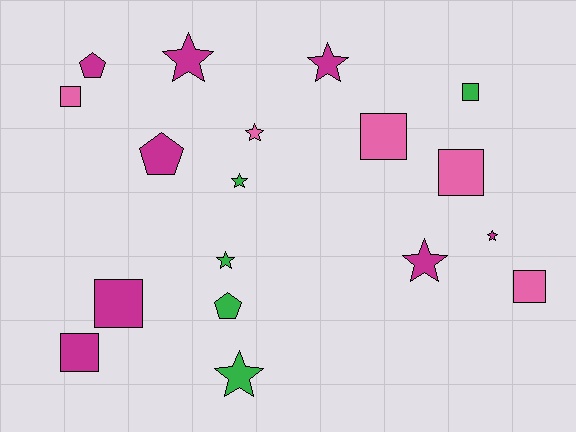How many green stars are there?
There are 3 green stars.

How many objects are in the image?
There are 18 objects.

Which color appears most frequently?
Magenta, with 8 objects.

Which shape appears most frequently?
Star, with 8 objects.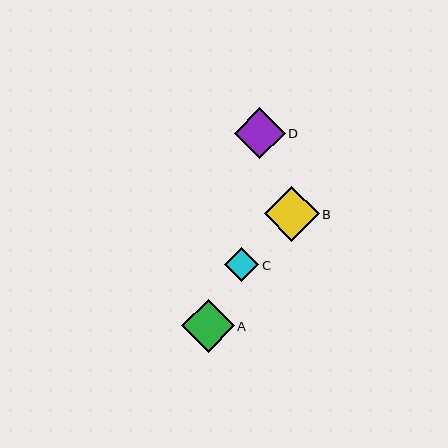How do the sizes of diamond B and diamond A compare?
Diamond B and diamond A are approximately the same size.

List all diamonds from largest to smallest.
From largest to smallest: B, A, D, C.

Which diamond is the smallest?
Diamond C is the smallest with a size of approximately 34 pixels.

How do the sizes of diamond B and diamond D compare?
Diamond B and diamond D are approximately the same size.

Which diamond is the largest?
Diamond B is the largest with a size of approximately 54 pixels.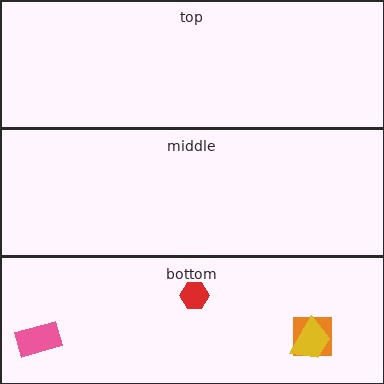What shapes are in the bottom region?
The orange square, the yellow trapezoid, the pink rectangle, the red hexagon.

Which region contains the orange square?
The bottom region.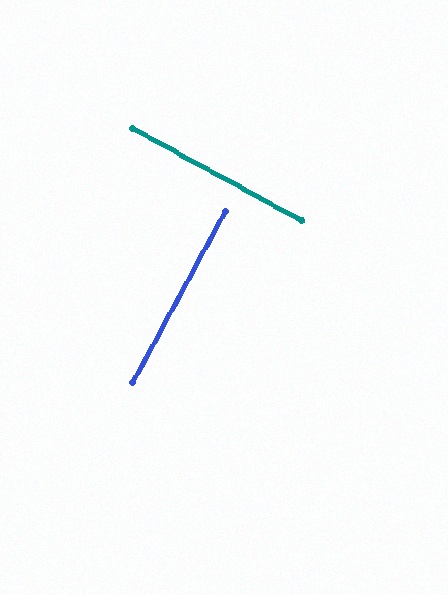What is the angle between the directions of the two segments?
Approximately 89 degrees.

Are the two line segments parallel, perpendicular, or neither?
Perpendicular — they meet at approximately 89°.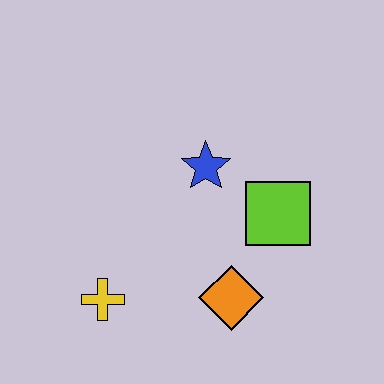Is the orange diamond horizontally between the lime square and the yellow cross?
Yes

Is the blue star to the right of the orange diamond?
No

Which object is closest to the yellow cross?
The orange diamond is closest to the yellow cross.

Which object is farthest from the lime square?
The yellow cross is farthest from the lime square.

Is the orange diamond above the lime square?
No